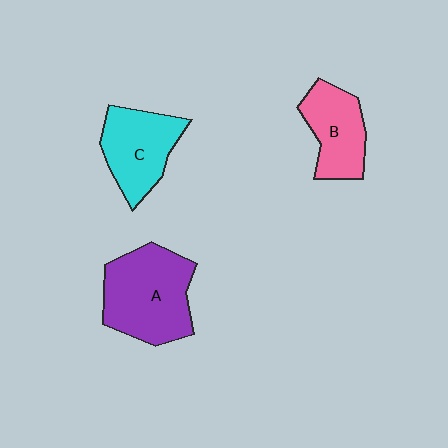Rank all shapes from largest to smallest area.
From largest to smallest: A (purple), C (cyan), B (pink).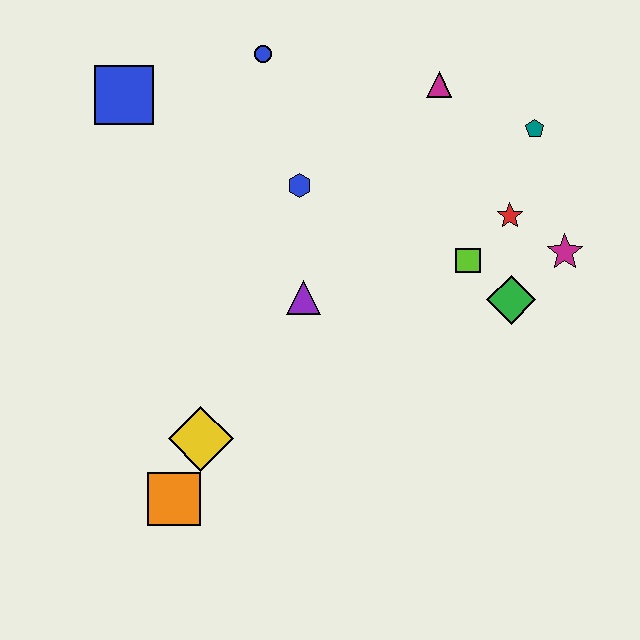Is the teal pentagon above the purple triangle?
Yes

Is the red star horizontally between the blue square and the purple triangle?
No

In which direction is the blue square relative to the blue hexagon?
The blue square is to the left of the blue hexagon.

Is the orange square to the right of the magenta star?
No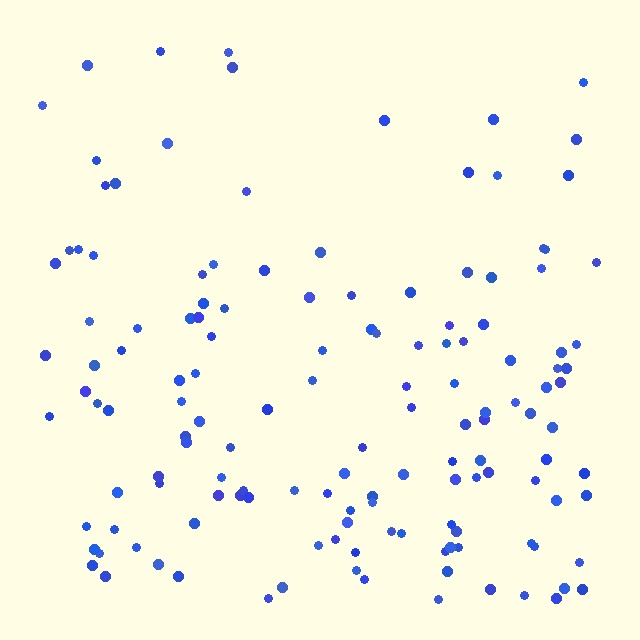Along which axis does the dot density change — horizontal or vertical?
Vertical.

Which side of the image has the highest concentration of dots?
The bottom.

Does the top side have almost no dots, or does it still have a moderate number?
Still a moderate number, just noticeably fewer than the bottom.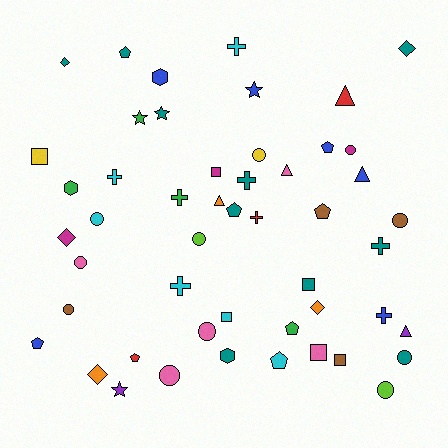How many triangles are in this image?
There are 5 triangles.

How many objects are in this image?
There are 50 objects.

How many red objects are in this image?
There are 3 red objects.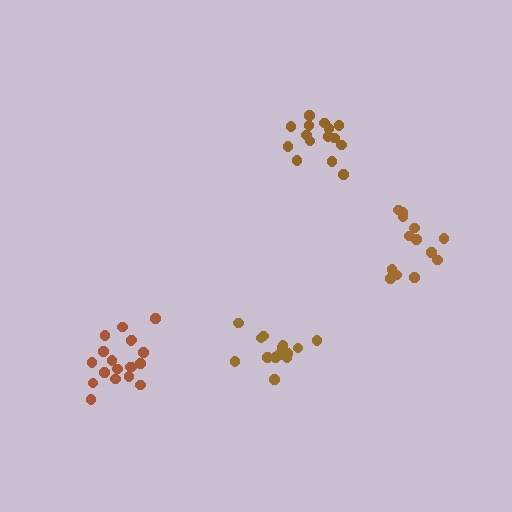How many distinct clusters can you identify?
There are 4 distinct clusters.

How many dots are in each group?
Group 1: 14 dots, Group 2: 13 dots, Group 3: 15 dots, Group 4: 19 dots (61 total).